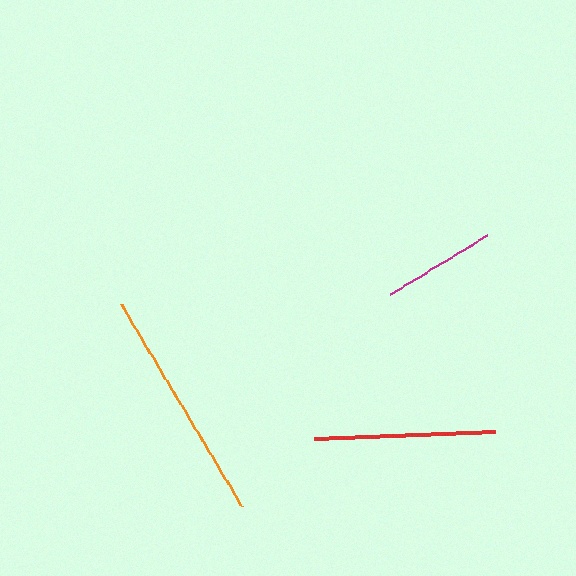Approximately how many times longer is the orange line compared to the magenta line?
The orange line is approximately 2.1 times the length of the magenta line.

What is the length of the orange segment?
The orange segment is approximately 236 pixels long.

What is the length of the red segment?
The red segment is approximately 181 pixels long.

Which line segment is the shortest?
The magenta line is the shortest at approximately 113 pixels.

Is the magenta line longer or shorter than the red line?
The red line is longer than the magenta line.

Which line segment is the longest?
The orange line is the longest at approximately 236 pixels.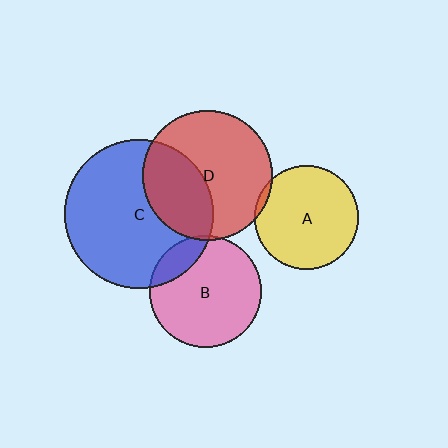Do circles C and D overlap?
Yes.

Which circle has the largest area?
Circle C (blue).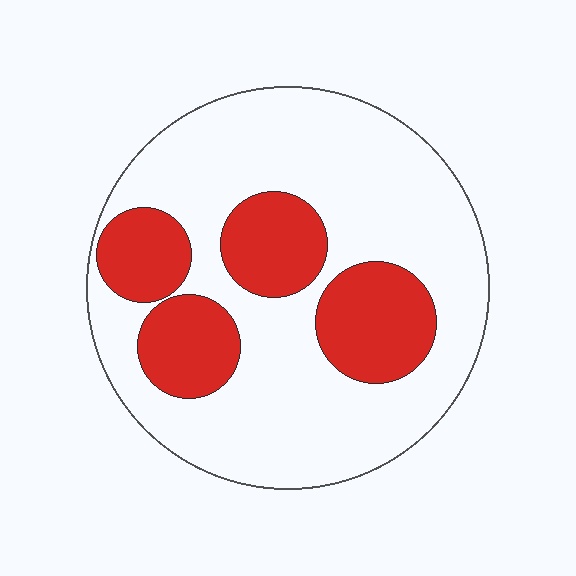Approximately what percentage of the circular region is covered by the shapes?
Approximately 30%.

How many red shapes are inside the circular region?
4.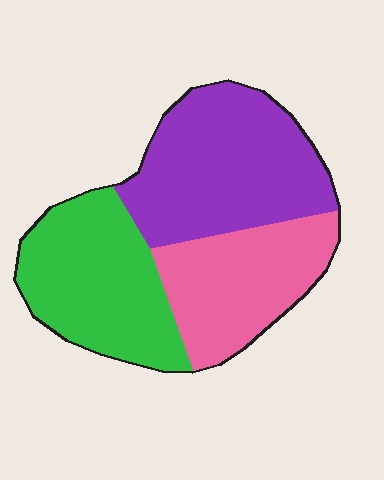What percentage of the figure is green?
Green takes up about one third (1/3) of the figure.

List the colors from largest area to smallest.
From largest to smallest: purple, green, pink.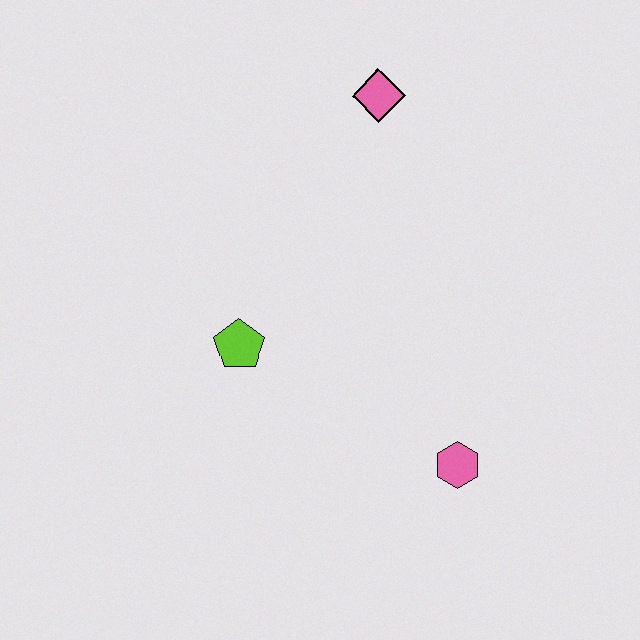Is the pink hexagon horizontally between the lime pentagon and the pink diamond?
No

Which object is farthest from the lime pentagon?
The pink diamond is farthest from the lime pentagon.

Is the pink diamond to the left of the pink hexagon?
Yes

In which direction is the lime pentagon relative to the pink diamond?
The lime pentagon is below the pink diamond.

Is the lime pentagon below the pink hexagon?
No